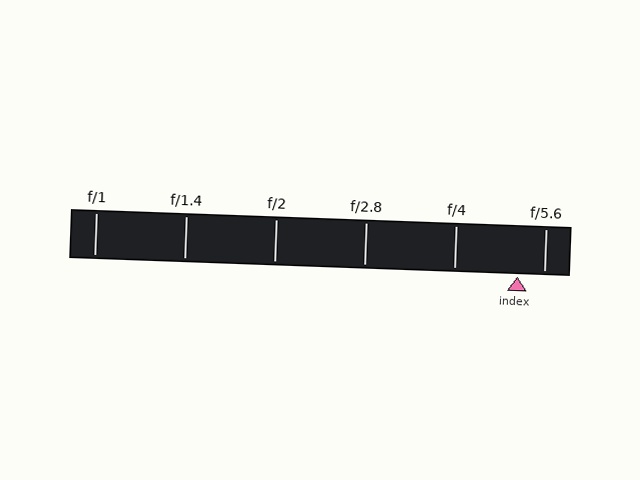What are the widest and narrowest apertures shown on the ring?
The widest aperture shown is f/1 and the narrowest is f/5.6.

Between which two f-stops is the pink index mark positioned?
The index mark is between f/4 and f/5.6.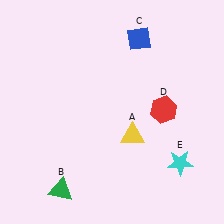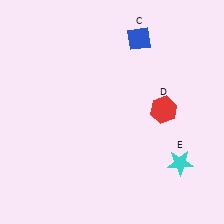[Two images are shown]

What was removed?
The green triangle (B), the yellow triangle (A) were removed in Image 2.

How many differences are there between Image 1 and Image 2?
There are 2 differences between the two images.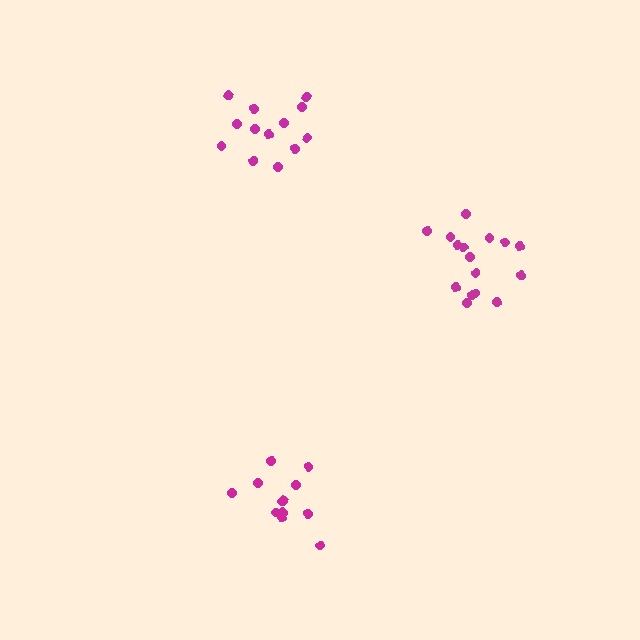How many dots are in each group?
Group 1: 12 dots, Group 2: 13 dots, Group 3: 16 dots (41 total).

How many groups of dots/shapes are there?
There are 3 groups.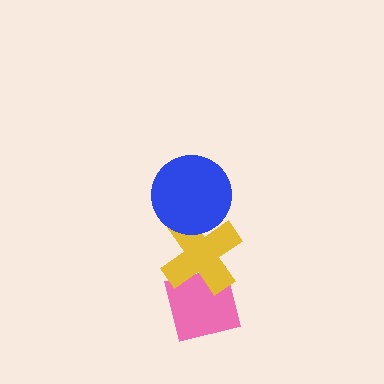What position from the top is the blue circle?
The blue circle is 1st from the top.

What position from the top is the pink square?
The pink square is 3rd from the top.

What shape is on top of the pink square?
The yellow cross is on top of the pink square.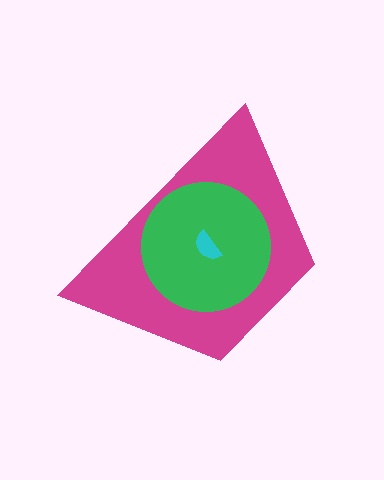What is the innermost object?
The cyan semicircle.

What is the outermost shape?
The magenta trapezoid.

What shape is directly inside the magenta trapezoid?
The green circle.